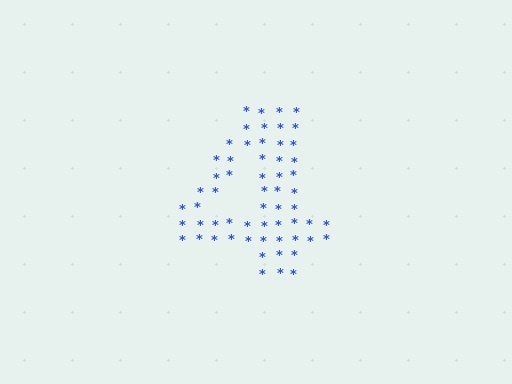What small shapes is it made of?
It is made of small asterisks.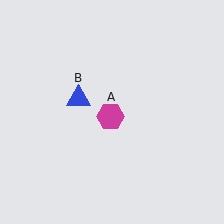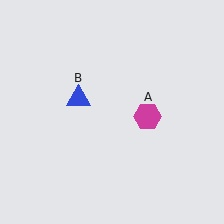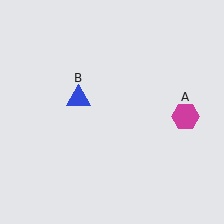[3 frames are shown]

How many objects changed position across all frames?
1 object changed position: magenta hexagon (object A).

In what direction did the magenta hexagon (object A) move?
The magenta hexagon (object A) moved right.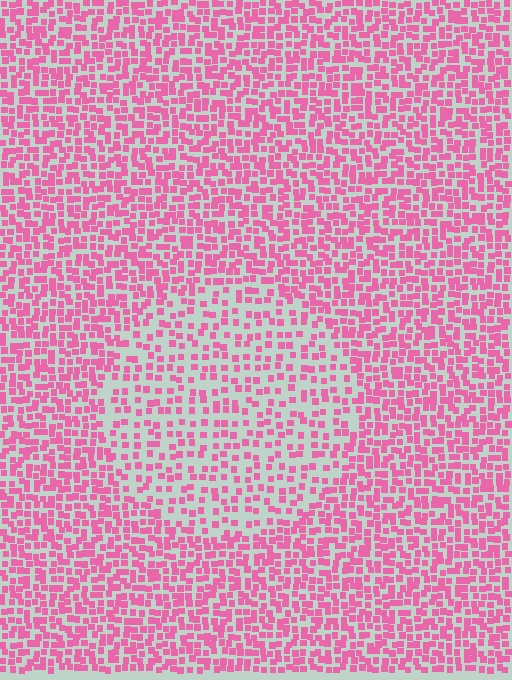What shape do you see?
I see a circle.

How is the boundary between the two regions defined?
The boundary is defined by a change in element density (approximately 1.8x ratio). All elements are the same color, size, and shape.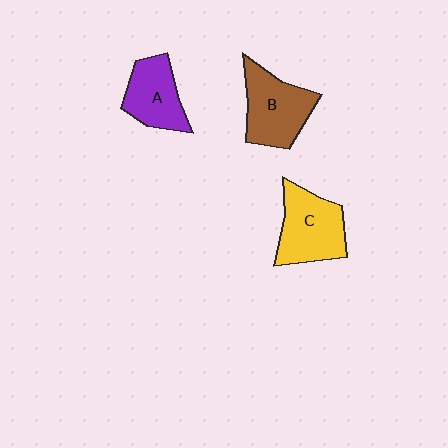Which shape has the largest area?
Shape C (yellow).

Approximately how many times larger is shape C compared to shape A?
Approximately 1.3 times.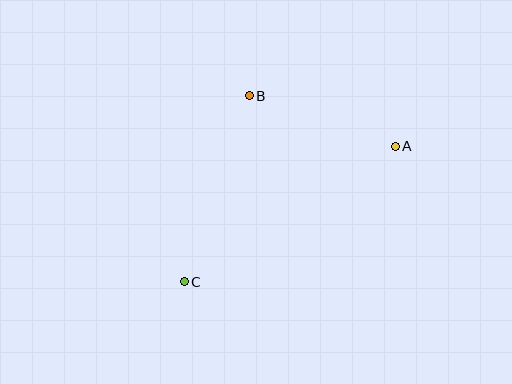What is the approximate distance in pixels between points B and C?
The distance between B and C is approximately 197 pixels.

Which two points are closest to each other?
Points A and B are closest to each other.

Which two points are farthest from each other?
Points A and C are farthest from each other.